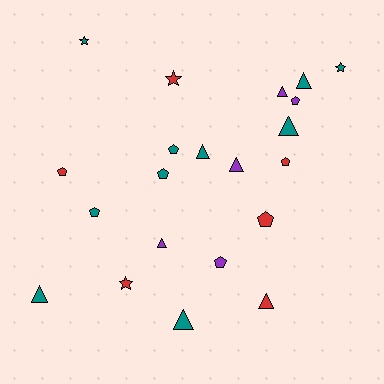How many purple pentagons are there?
There are 2 purple pentagons.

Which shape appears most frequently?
Triangle, with 9 objects.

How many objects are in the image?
There are 21 objects.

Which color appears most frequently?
Teal, with 10 objects.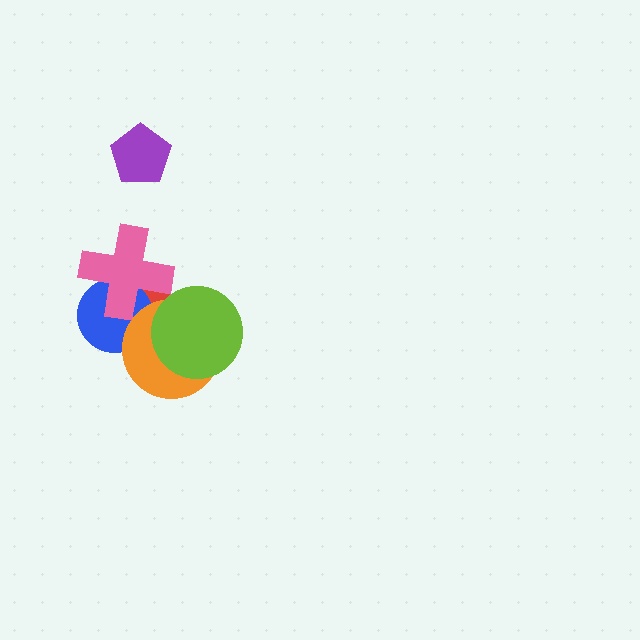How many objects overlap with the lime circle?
2 objects overlap with the lime circle.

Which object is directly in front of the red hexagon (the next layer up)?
The blue circle is directly in front of the red hexagon.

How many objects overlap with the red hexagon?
4 objects overlap with the red hexagon.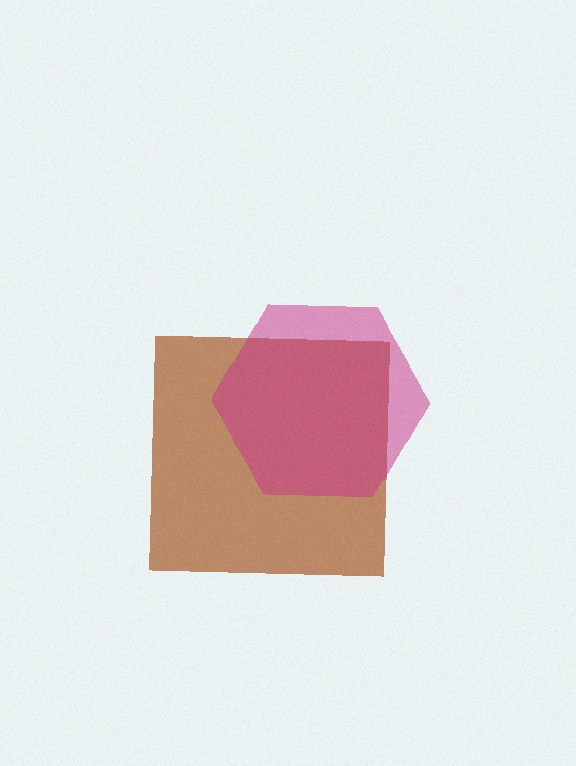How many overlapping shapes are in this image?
There are 2 overlapping shapes in the image.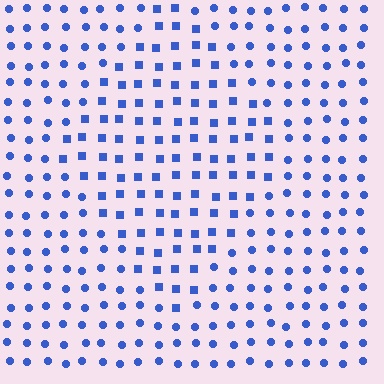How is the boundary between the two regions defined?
The boundary is defined by a change in element shape: squares inside vs. circles outside. All elements share the same color and spacing.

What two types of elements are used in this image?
The image uses squares inside the diamond region and circles outside it.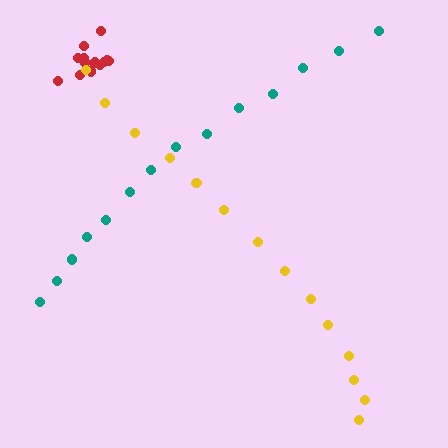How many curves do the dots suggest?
There are 3 distinct paths.